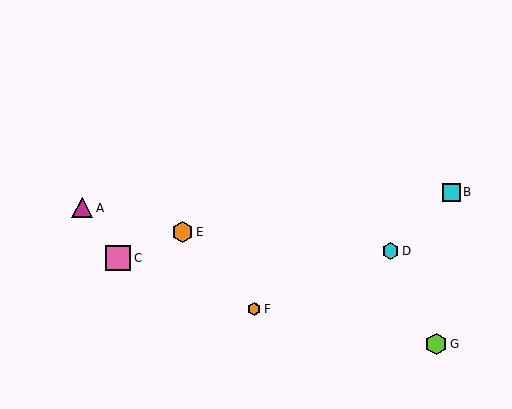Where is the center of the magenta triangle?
The center of the magenta triangle is at (82, 208).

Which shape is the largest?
The pink square (labeled C) is the largest.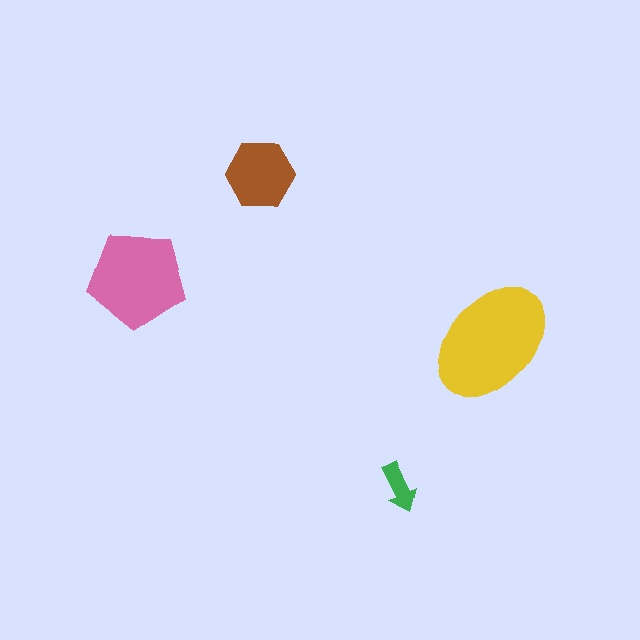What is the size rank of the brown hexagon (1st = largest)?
3rd.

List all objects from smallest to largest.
The green arrow, the brown hexagon, the pink pentagon, the yellow ellipse.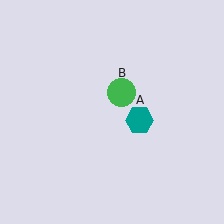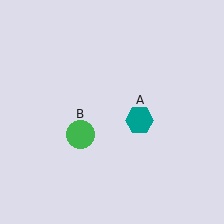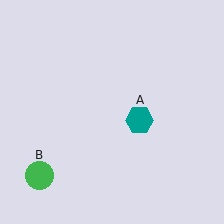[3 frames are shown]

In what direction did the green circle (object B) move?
The green circle (object B) moved down and to the left.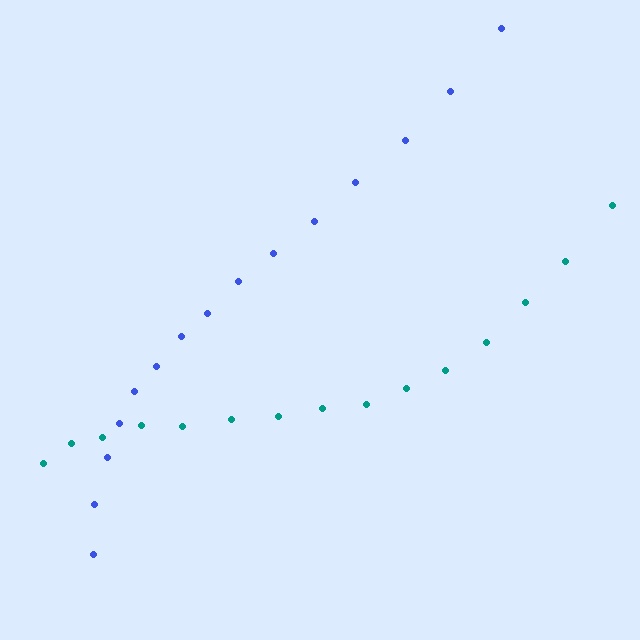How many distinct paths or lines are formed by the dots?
There are 2 distinct paths.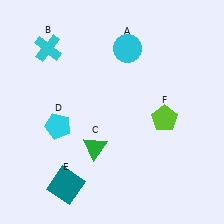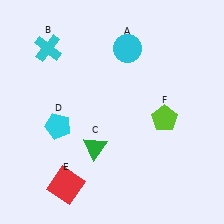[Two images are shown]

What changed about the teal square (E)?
In Image 1, E is teal. In Image 2, it changed to red.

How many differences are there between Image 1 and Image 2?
There is 1 difference between the two images.